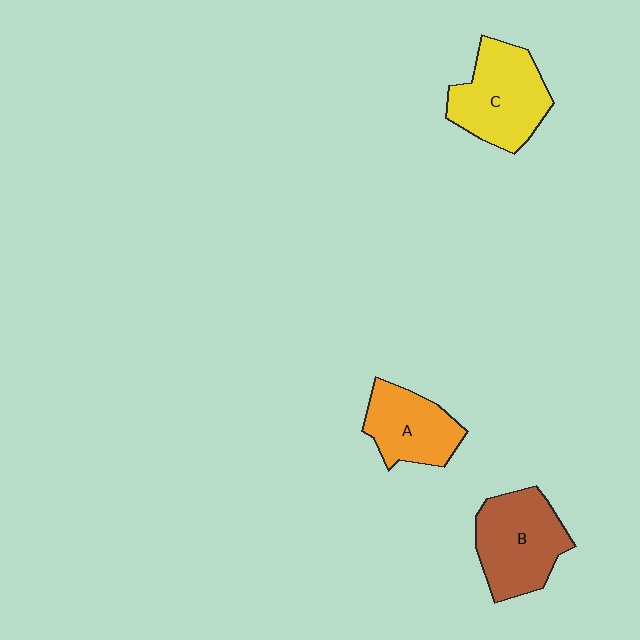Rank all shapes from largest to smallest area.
From largest to smallest: C (yellow), B (brown), A (orange).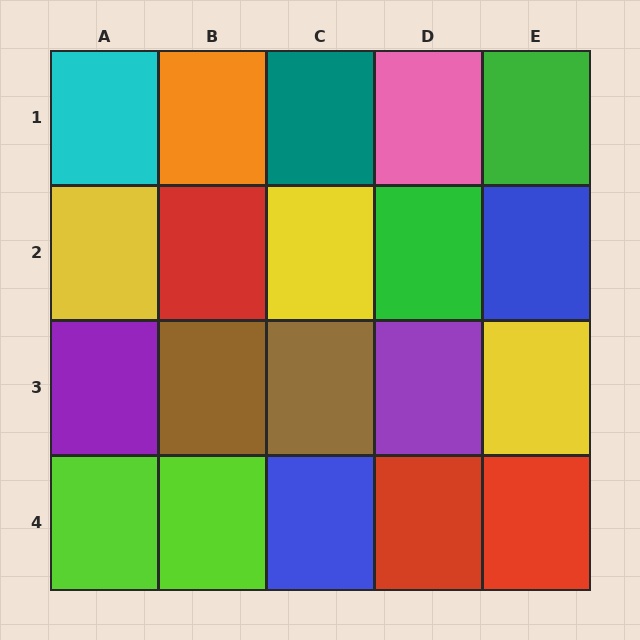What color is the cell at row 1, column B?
Orange.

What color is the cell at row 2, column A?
Yellow.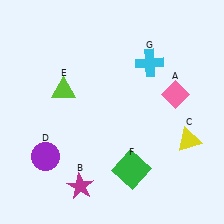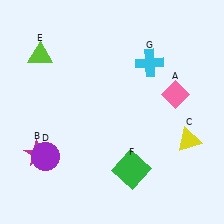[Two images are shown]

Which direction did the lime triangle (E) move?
The lime triangle (E) moved up.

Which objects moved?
The objects that moved are: the magenta star (B), the lime triangle (E).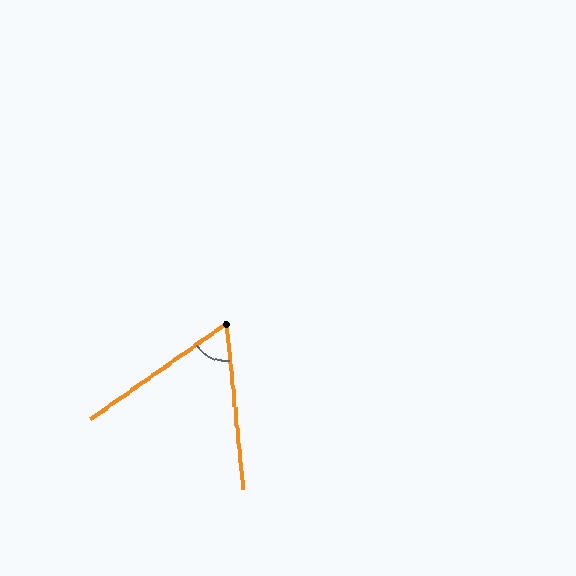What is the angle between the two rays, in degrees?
Approximately 60 degrees.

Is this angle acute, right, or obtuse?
It is acute.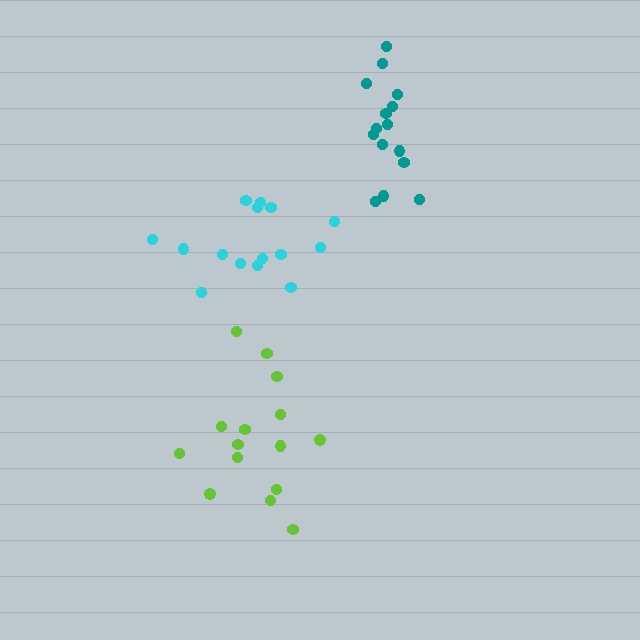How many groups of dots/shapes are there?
There are 3 groups.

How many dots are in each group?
Group 1: 15 dots, Group 2: 15 dots, Group 3: 15 dots (45 total).